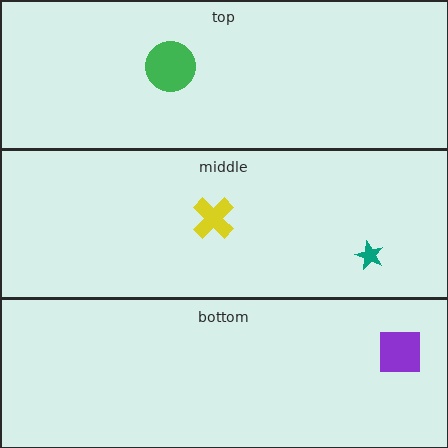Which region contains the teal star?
The middle region.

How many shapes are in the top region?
1.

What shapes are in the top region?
The green circle.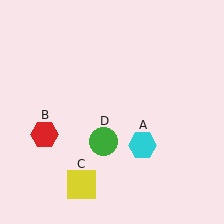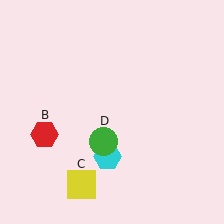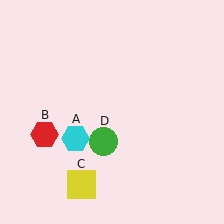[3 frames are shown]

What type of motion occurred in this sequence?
The cyan hexagon (object A) rotated clockwise around the center of the scene.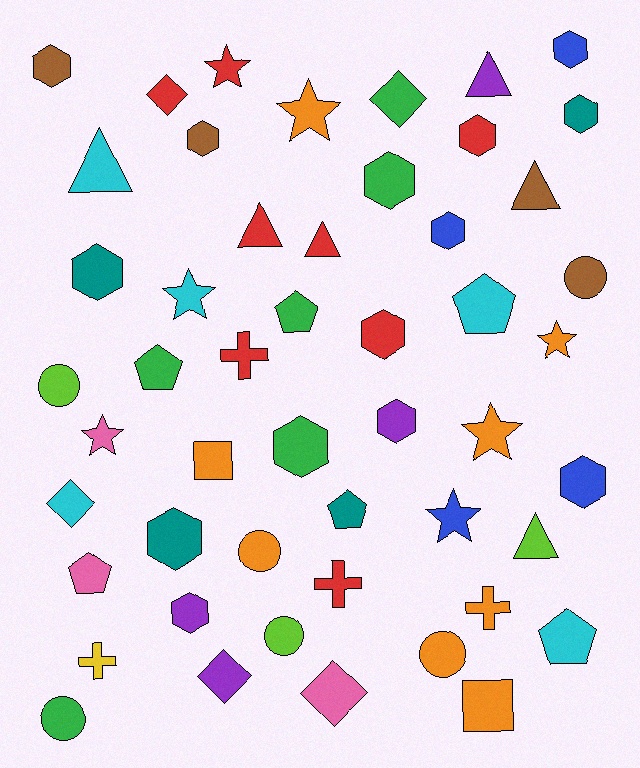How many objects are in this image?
There are 50 objects.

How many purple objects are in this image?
There are 4 purple objects.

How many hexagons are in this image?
There are 14 hexagons.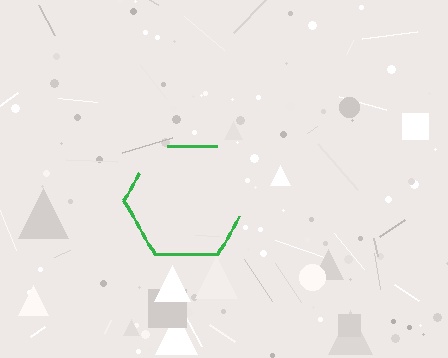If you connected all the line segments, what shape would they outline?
They would outline a hexagon.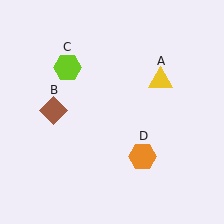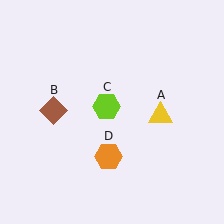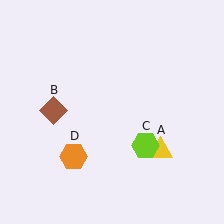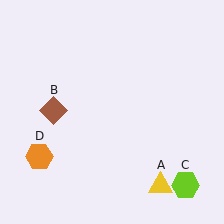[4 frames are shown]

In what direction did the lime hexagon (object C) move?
The lime hexagon (object C) moved down and to the right.